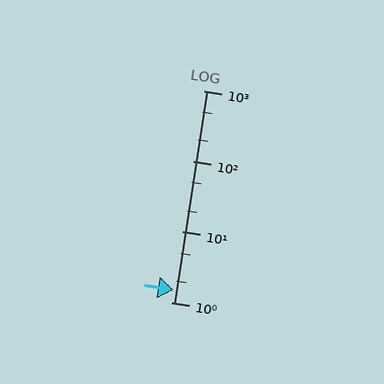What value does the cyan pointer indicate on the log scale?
The pointer indicates approximately 1.5.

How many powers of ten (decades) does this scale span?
The scale spans 3 decades, from 1 to 1000.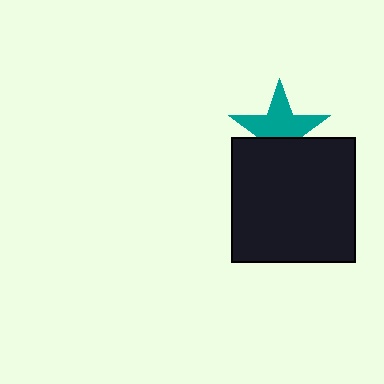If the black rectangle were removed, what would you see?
You would see the complete teal star.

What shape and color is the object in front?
The object in front is a black rectangle.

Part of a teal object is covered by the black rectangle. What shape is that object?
It is a star.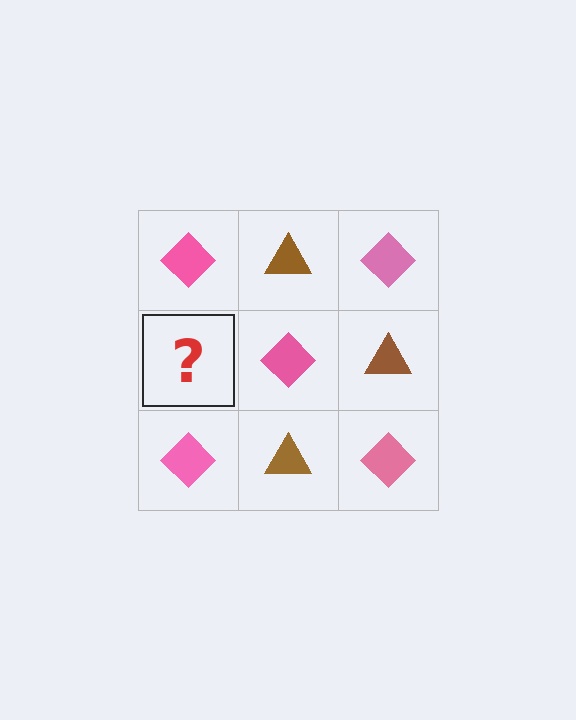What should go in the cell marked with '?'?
The missing cell should contain a brown triangle.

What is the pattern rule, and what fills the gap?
The rule is that it alternates pink diamond and brown triangle in a checkerboard pattern. The gap should be filled with a brown triangle.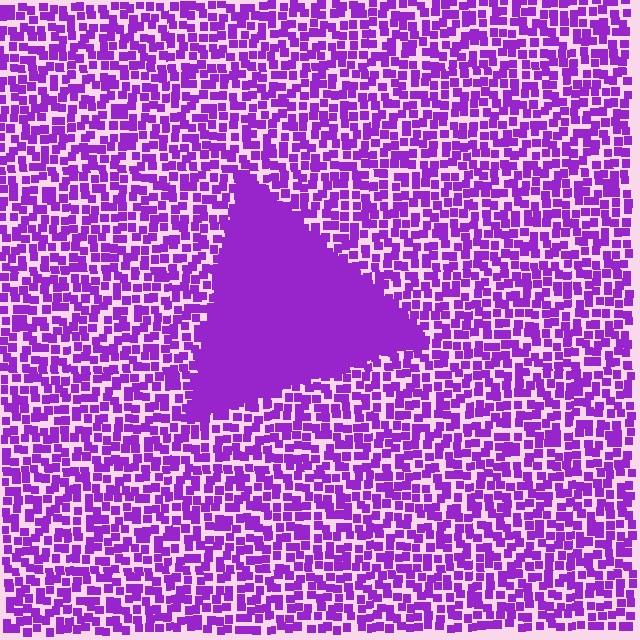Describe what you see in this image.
The image contains small purple elements arranged at two different densities. A triangle-shaped region is visible where the elements are more densely packed than the surrounding area.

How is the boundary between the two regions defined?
The boundary is defined by a change in element density (approximately 3.2x ratio). All elements are the same color, size, and shape.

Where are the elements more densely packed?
The elements are more densely packed inside the triangle boundary.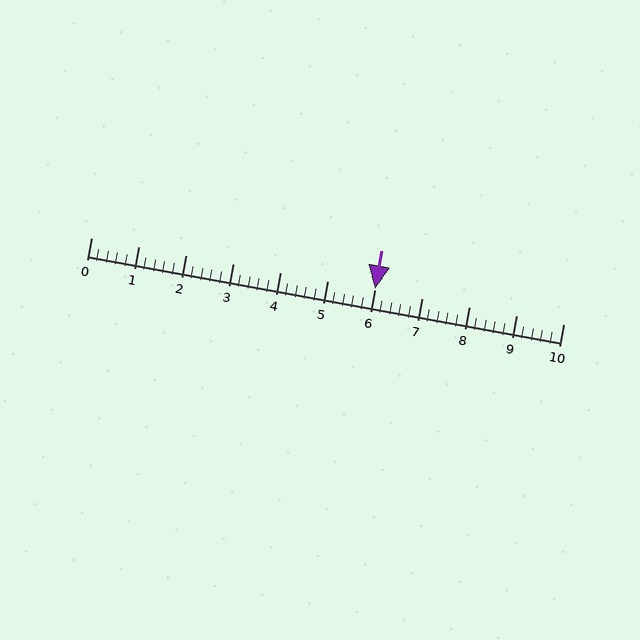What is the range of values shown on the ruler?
The ruler shows values from 0 to 10.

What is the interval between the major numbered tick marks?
The major tick marks are spaced 1 units apart.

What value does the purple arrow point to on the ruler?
The purple arrow points to approximately 6.0.